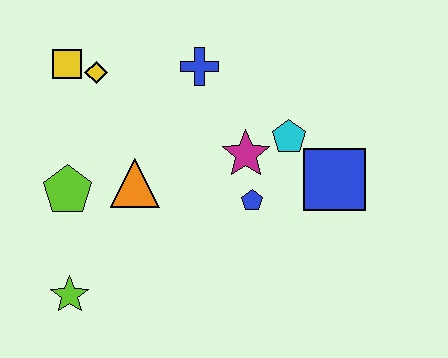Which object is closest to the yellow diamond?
The yellow square is closest to the yellow diamond.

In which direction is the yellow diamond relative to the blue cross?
The yellow diamond is to the left of the blue cross.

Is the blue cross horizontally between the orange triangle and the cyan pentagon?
Yes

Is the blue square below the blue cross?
Yes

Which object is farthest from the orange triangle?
The blue square is farthest from the orange triangle.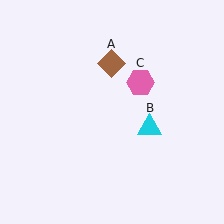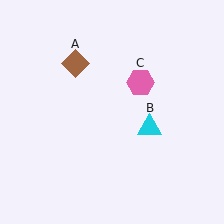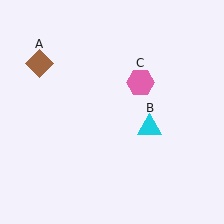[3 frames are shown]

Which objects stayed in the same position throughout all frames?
Cyan triangle (object B) and pink hexagon (object C) remained stationary.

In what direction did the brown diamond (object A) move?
The brown diamond (object A) moved left.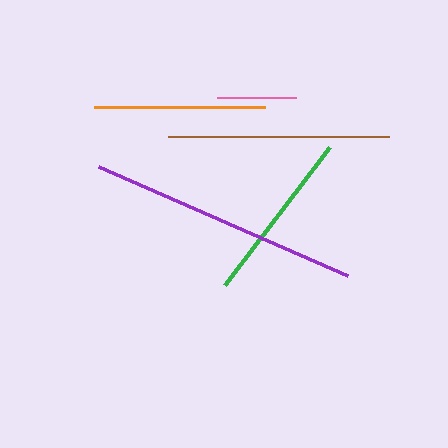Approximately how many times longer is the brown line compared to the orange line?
The brown line is approximately 1.3 times the length of the orange line.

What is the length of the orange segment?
The orange segment is approximately 171 pixels long.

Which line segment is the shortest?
The pink line is the shortest at approximately 79 pixels.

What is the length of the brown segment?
The brown segment is approximately 221 pixels long.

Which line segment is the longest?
The purple line is the longest at approximately 272 pixels.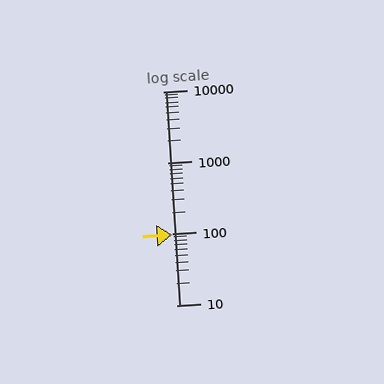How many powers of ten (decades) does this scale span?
The scale spans 3 decades, from 10 to 10000.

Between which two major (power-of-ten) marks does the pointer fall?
The pointer is between 10 and 100.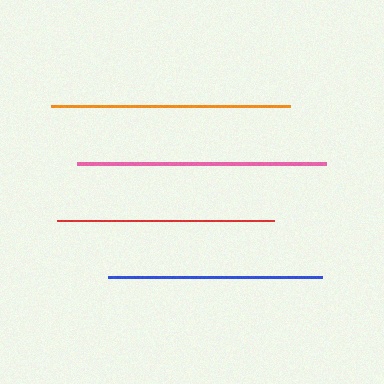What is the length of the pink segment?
The pink segment is approximately 249 pixels long.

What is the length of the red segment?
The red segment is approximately 217 pixels long.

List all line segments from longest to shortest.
From longest to shortest: pink, orange, red, blue.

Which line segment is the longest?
The pink line is the longest at approximately 249 pixels.